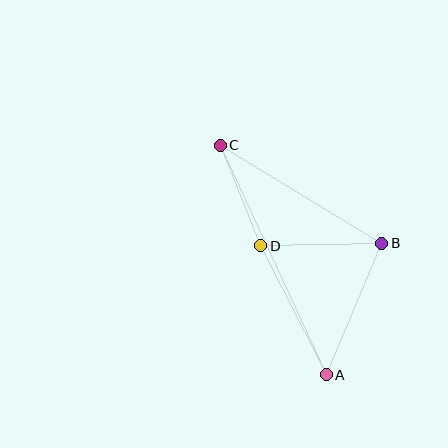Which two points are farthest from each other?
Points A and C are farthest from each other.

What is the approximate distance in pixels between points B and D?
The distance between B and D is approximately 121 pixels.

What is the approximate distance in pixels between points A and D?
The distance between A and D is approximately 145 pixels.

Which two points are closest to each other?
Points C and D are closest to each other.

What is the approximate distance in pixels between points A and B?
The distance between A and B is approximately 143 pixels.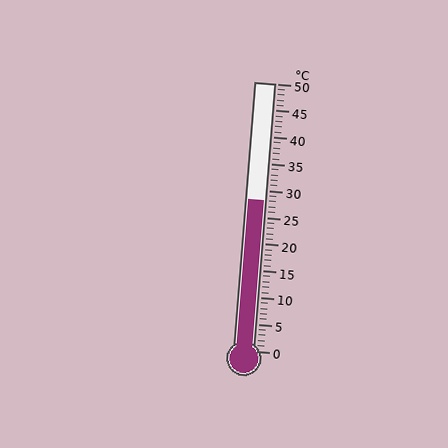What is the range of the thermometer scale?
The thermometer scale ranges from 0°C to 50°C.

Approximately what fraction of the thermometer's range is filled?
The thermometer is filled to approximately 55% of its range.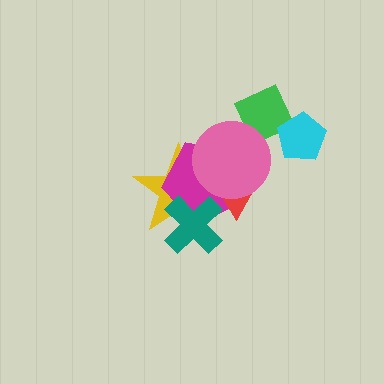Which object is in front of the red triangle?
The pink circle is in front of the red triangle.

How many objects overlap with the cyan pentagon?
1 object overlaps with the cyan pentagon.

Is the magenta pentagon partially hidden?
Yes, it is partially covered by another shape.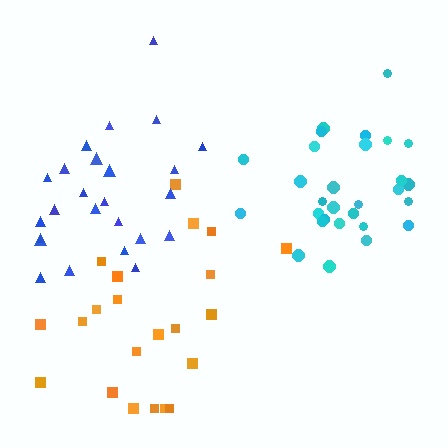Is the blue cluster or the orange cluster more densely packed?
Blue.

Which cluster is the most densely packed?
Cyan.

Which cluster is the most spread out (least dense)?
Orange.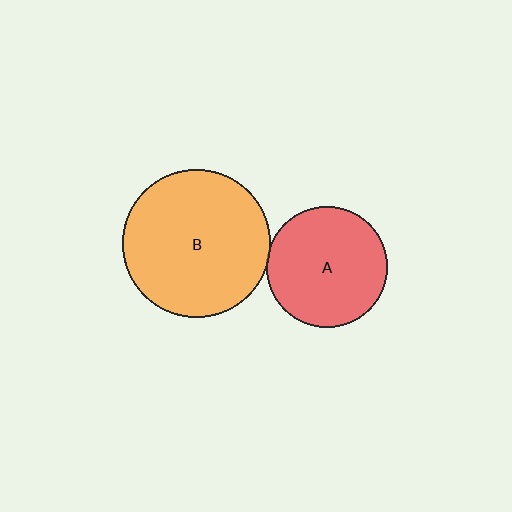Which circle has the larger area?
Circle B (orange).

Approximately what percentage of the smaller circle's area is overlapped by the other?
Approximately 5%.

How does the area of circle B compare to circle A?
Approximately 1.5 times.